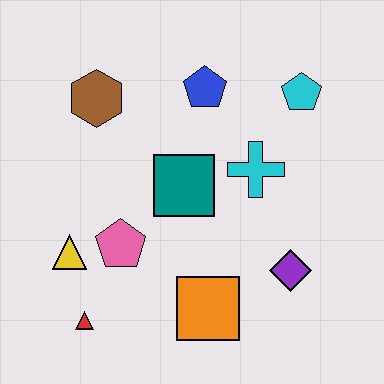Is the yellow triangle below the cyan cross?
Yes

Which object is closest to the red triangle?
The yellow triangle is closest to the red triangle.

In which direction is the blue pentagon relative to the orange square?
The blue pentagon is above the orange square.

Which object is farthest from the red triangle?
The cyan pentagon is farthest from the red triangle.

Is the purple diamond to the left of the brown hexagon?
No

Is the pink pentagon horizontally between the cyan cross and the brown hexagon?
Yes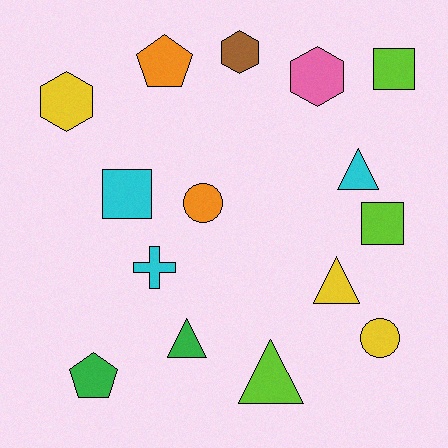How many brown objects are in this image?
There is 1 brown object.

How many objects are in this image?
There are 15 objects.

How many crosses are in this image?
There is 1 cross.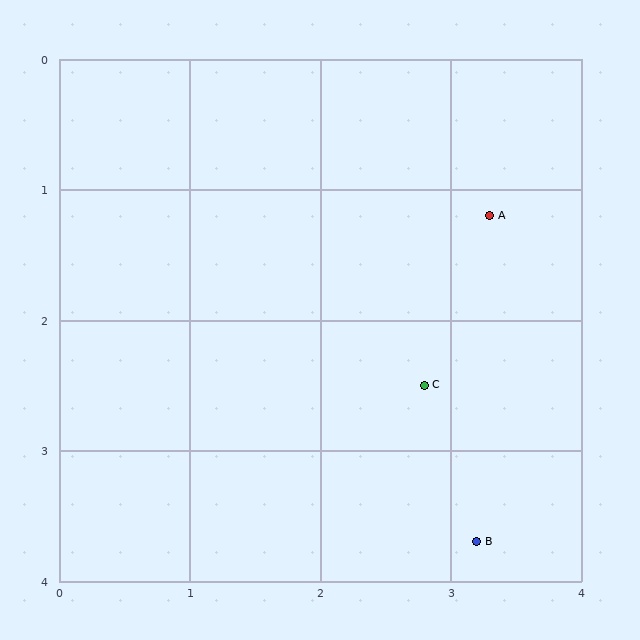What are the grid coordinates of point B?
Point B is at approximately (3.2, 3.7).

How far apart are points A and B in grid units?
Points A and B are about 2.5 grid units apart.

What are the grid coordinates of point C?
Point C is at approximately (2.8, 2.5).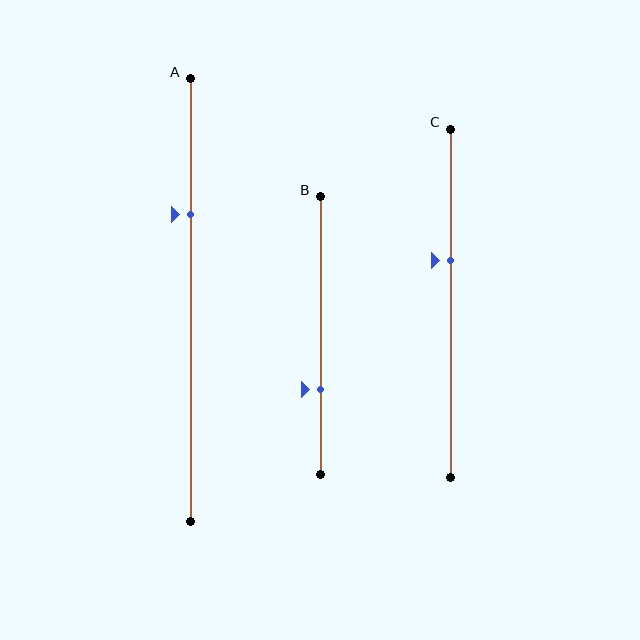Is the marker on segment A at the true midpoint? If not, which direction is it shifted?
No, the marker on segment A is shifted upward by about 19% of the segment length.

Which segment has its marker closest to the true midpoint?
Segment C has its marker closest to the true midpoint.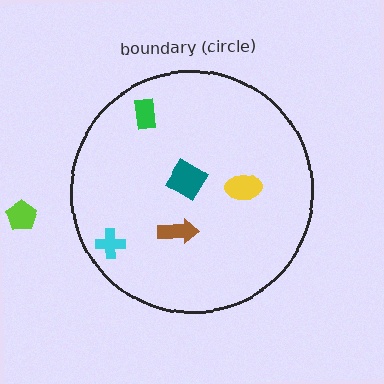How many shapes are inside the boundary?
5 inside, 1 outside.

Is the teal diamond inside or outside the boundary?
Inside.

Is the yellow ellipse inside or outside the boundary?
Inside.